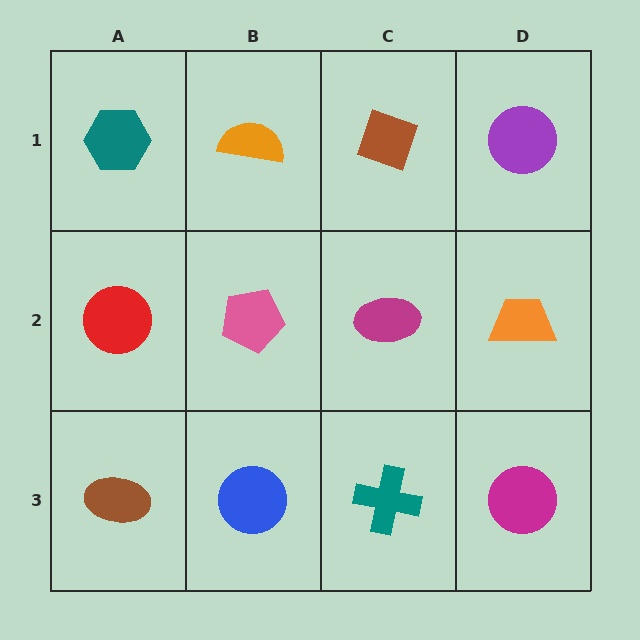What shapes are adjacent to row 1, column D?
An orange trapezoid (row 2, column D), a brown diamond (row 1, column C).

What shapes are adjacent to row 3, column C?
A magenta ellipse (row 2, column C), a blue circle (row 3, column B), a magenta circle (row 3, column D).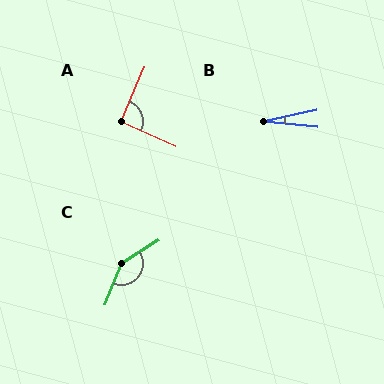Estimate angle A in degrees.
Approximately 91 degrees.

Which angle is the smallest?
B, at approximately 18 degrees.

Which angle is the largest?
C, at approximately 144 degrees.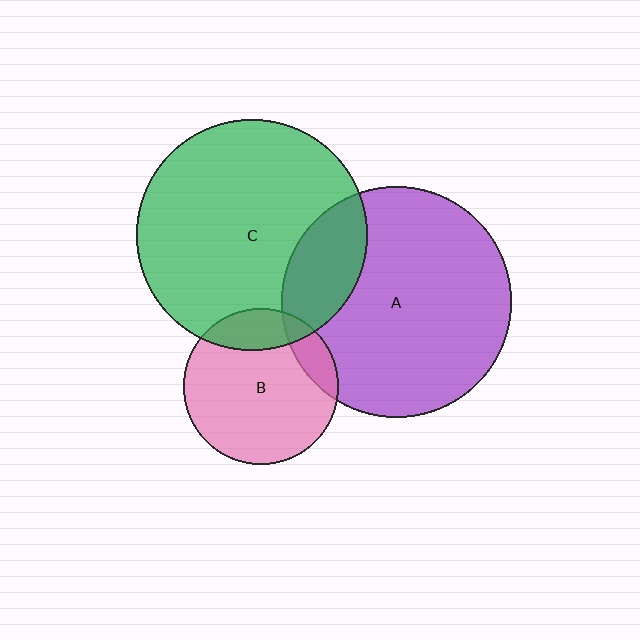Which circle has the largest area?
Circle C (green).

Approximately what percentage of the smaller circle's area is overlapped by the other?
Approximately 20%.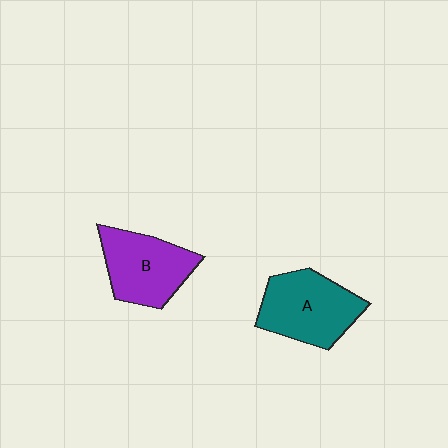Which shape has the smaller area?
Shape B (purple).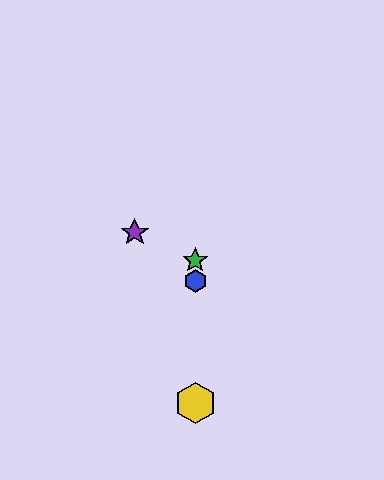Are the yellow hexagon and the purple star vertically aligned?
No, the yellow hexagon is at x≈195 and the purple star is at x≈135.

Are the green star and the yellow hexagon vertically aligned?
Yes, both are at x≈195.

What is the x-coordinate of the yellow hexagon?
The yellow hexagon is at x≈195.